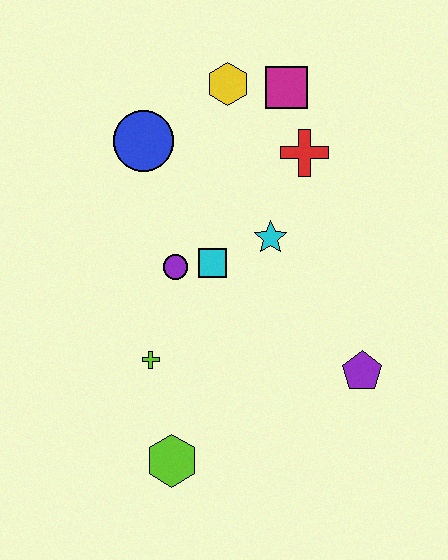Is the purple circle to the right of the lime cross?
Yes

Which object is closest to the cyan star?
The cyan square is closest to the cyan star.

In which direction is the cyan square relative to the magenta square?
The cyan square is below the magenta square.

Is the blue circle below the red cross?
No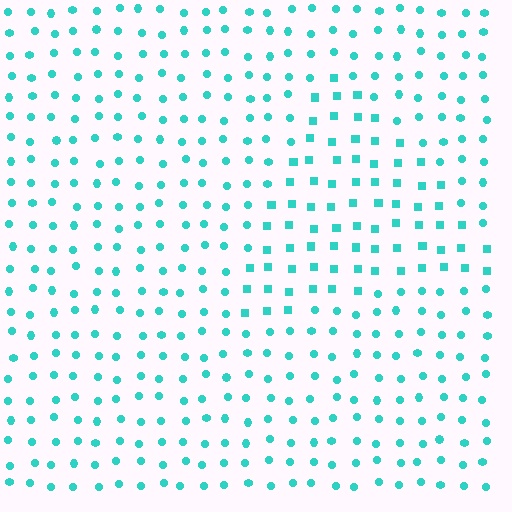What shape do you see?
I see a triangle.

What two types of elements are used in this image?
The image uses squares inside the triangle region and circles outside it.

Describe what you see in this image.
The image is filled with small cyan elements arranged in a uniform grid. A triangle-shaped region contains squares, while the surrounding area contains circles. The boundary is defined purely by the change in element shape.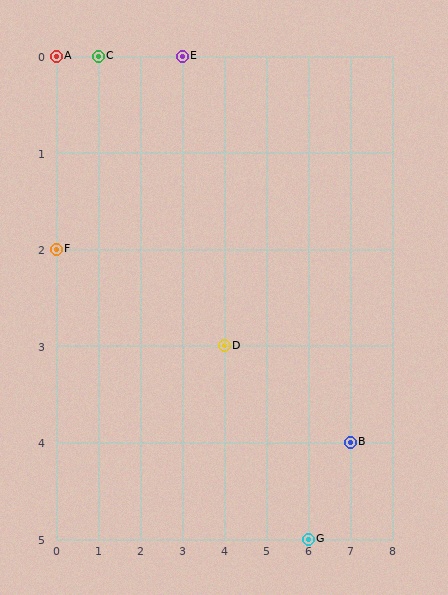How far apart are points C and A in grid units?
Points C and A are 1 column apart.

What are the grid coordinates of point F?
Point F is at grid coordinates (0, 2).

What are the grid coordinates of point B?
Point B is at grid coordinates (7, 4).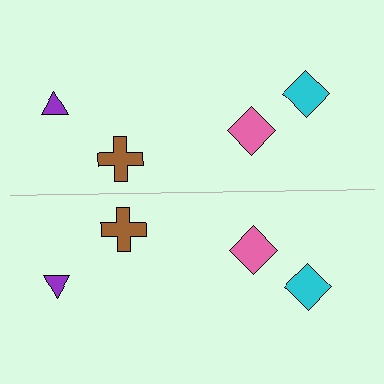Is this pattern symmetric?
Yes, this pattern has bilateral (reflection) symmetry.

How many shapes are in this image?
There are 8 shapes in this image.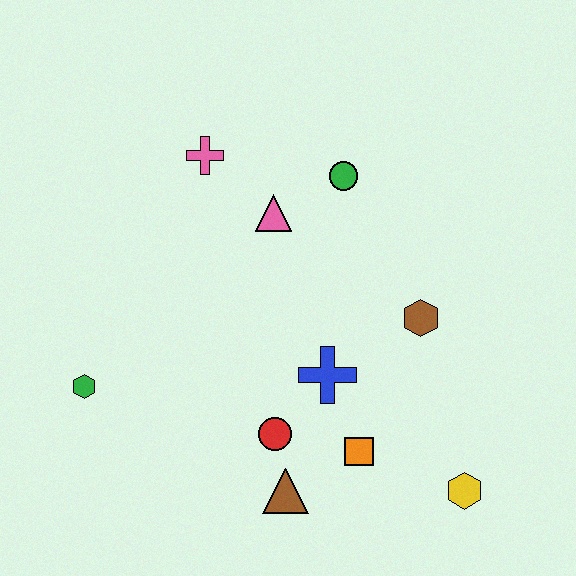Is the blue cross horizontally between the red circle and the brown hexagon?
Yes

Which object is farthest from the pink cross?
The yellow hexagon is farthest from the pink cross.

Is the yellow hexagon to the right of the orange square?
Yes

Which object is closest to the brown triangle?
The red circle is closest to the brown triangle.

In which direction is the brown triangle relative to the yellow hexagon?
The brown triangle is to the left of the yellow hexagon.